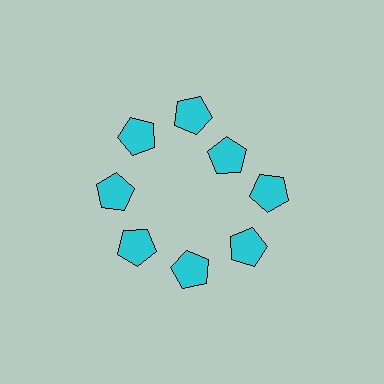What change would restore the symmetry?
The symmetry would be restored by moving it outward, back onto the ring so that all 8 pentagons sit at equal angles and equal distance from the center.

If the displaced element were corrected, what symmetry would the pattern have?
It would have 8-fold rotational symmetry — the pattern would map onto itself every 45 degrees.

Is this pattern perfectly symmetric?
No. The 8 cyan pentagons are arranged in a ring, but one element near the 2 o'clock position is pulled inward toward the center, breaking the 8-fold rotational symmetry.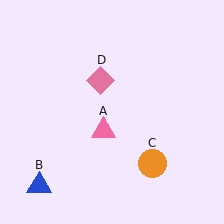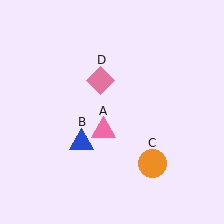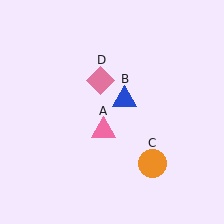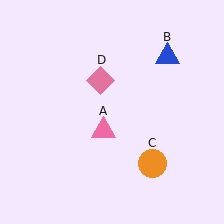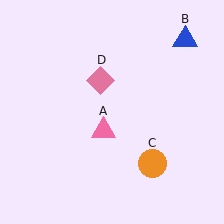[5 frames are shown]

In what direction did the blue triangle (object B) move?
The blue triangle (object B) moved up and to the right.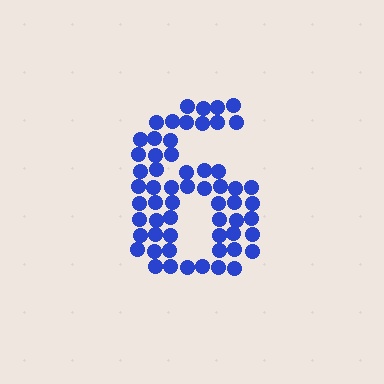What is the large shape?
The large shape is the digit 6.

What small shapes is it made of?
It is made of small circles.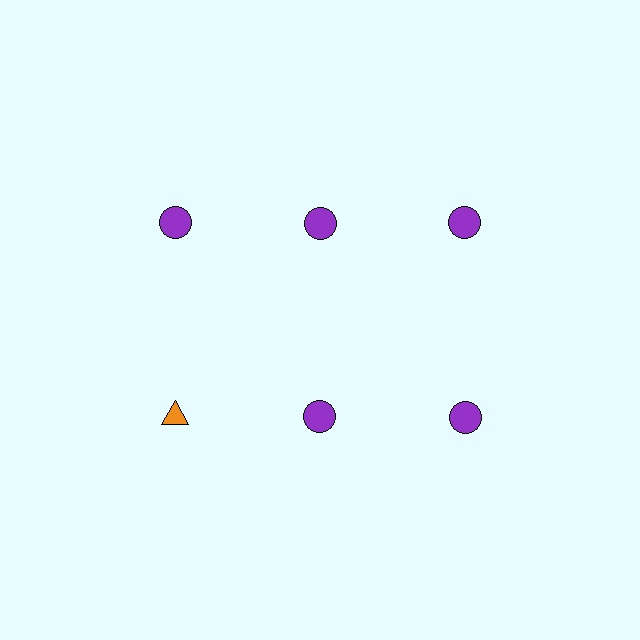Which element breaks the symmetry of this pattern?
The orange triangle in the second row, leftmost column breaks the symmetry. All other shapes are purple circles.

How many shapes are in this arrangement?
There are 6 shapes arranged in a grid pattern.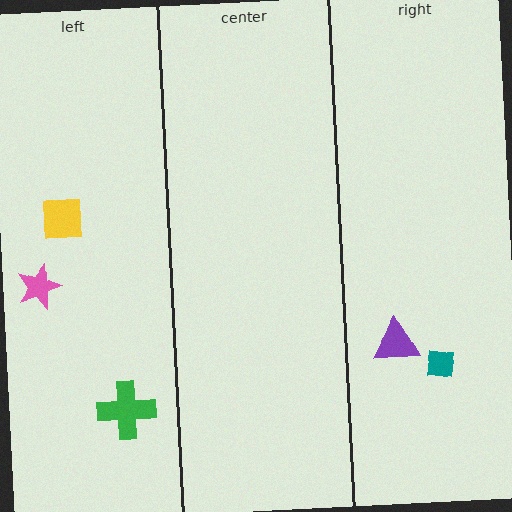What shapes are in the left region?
The green cross, the pink star, the yellow square.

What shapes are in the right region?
The teal square, the purple triangle.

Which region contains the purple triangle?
The right region.